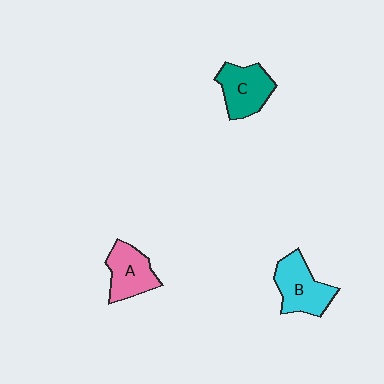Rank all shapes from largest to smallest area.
From largest to smallest: B (cyan), C (teal), A (pink).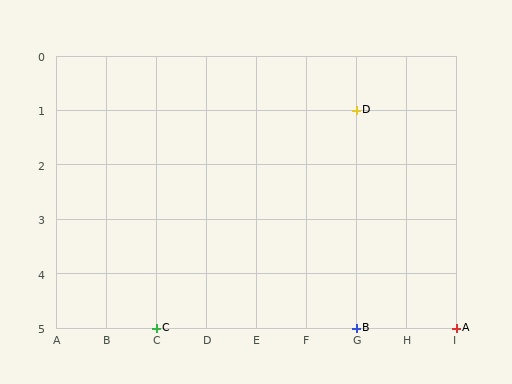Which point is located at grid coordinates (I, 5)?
Point A is at (I, 5).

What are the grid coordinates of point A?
Point A is at grid coordinates (I, 5).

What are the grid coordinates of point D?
Point D is at grid coordinates (G, 1).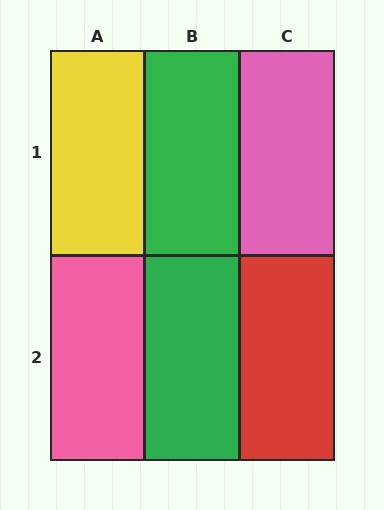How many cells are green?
2 cells are green.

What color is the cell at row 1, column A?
Yellow.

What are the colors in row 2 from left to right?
Pink, green, red.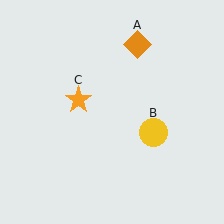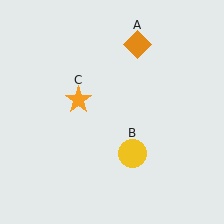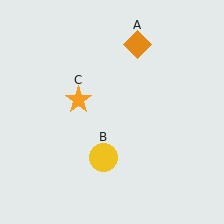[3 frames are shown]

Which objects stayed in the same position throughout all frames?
Orange diamond (object A) and orange star (object C) remained stationary.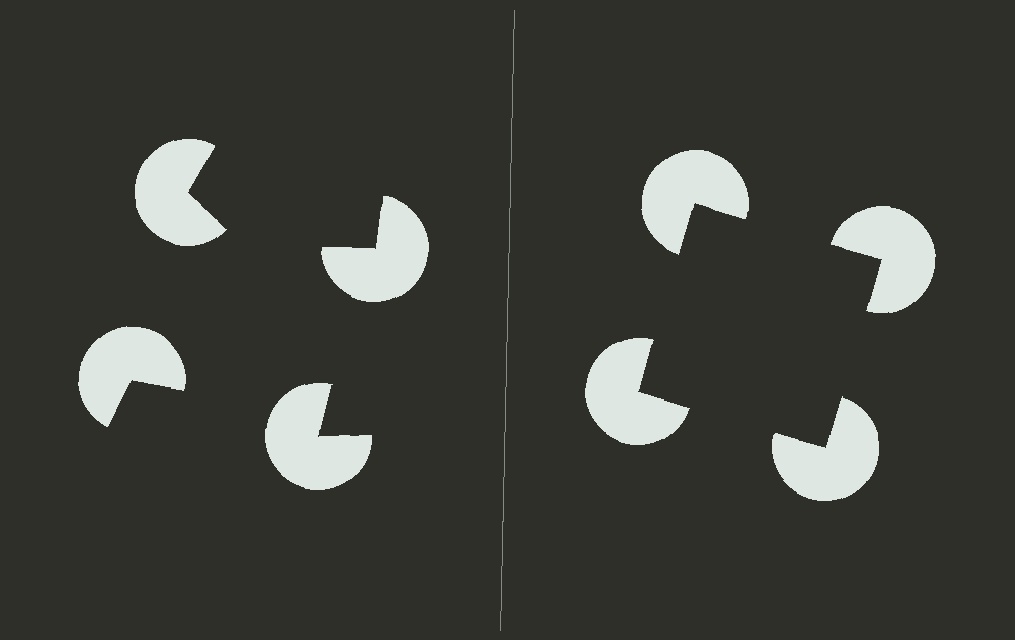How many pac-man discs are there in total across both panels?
8 — 4 on each side.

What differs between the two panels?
The pac-man discs are positioned identically on both sides; only the wedge orientations differ. On the right they align to a square; on the left they are misaligned.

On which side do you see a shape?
An illusory square appears on the right side. On the left side the wedge cuts are rotated, so no coherent shape forms.